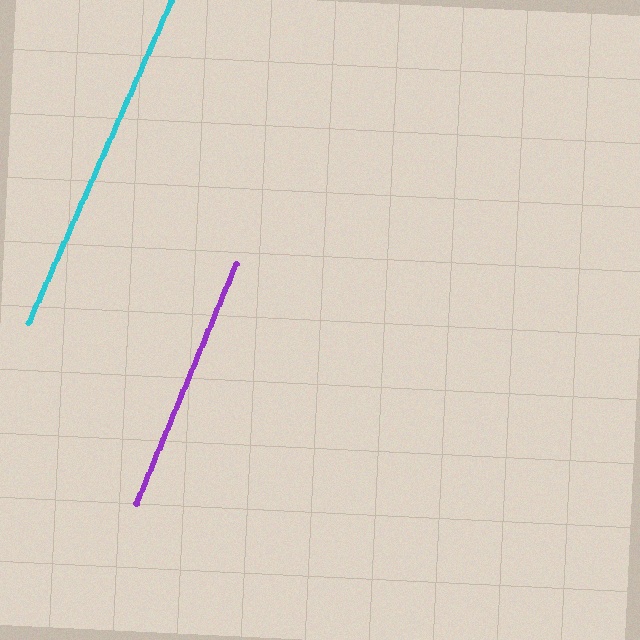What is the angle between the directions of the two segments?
Approximately 1 degree.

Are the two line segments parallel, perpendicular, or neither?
Parallel — their directions differ by only 1.4°.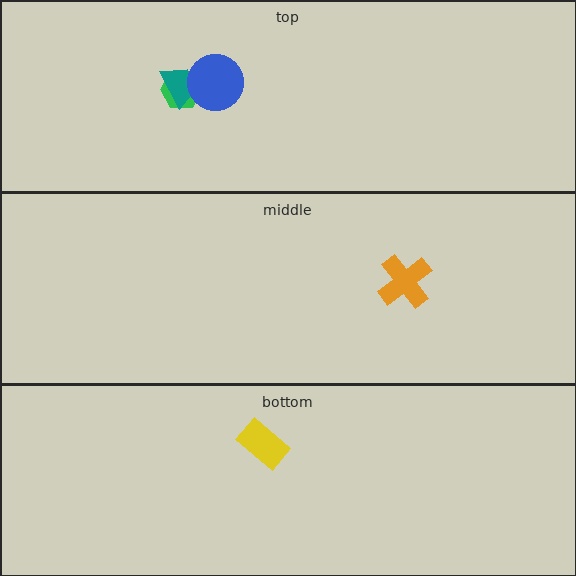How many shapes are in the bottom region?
1.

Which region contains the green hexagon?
The top region.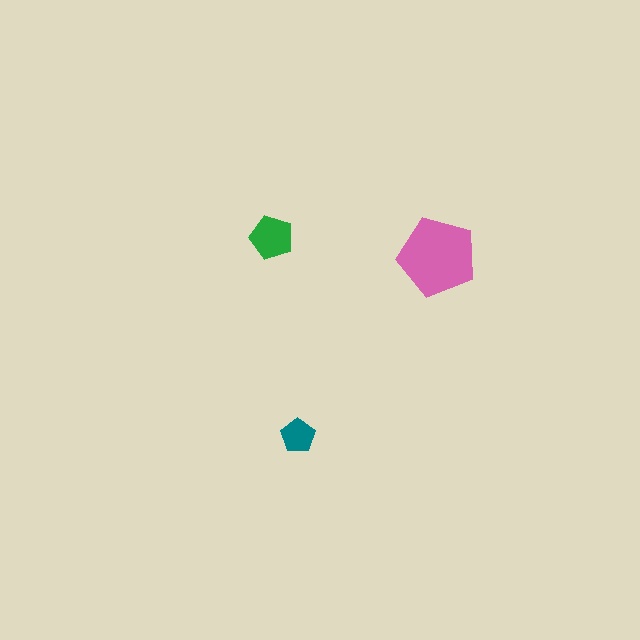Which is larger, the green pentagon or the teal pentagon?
The green one.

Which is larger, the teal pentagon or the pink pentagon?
The pink one.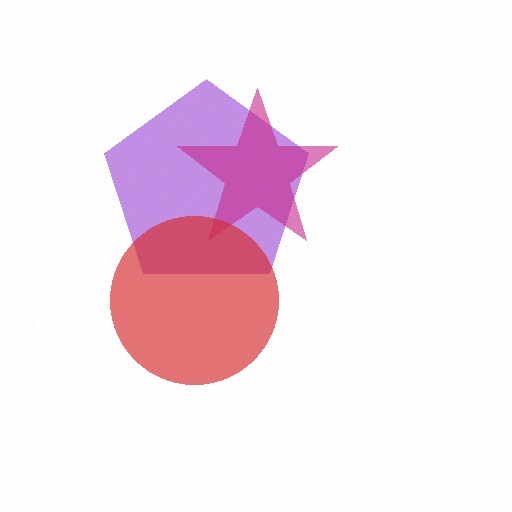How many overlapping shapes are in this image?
There are 3 overlapping shapes in the image.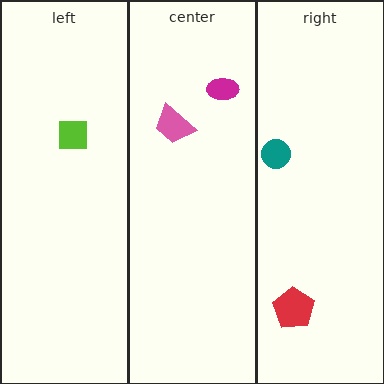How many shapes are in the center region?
2.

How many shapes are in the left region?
1.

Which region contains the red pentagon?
The right region.